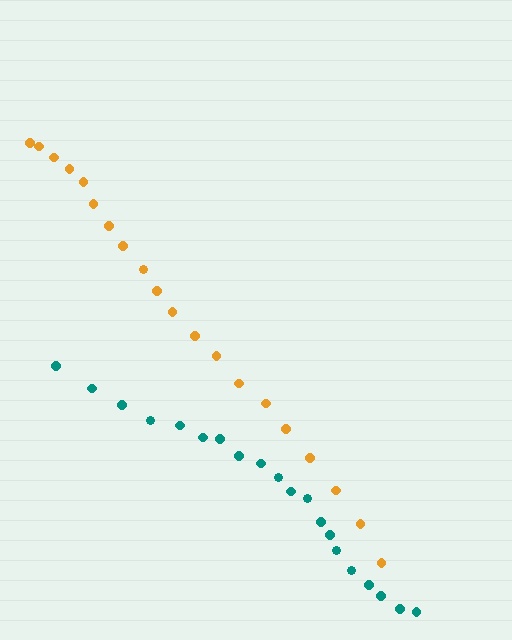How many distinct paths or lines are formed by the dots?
There are 2 distinct paths.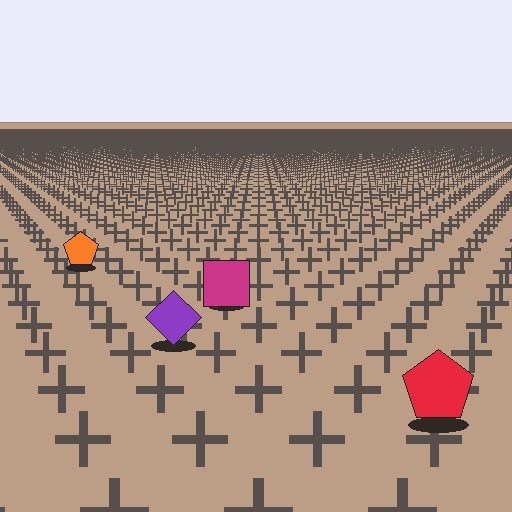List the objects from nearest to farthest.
From nearest to farthest: the red pentagon, the purple diamond, the magenta square, the orange pentagon.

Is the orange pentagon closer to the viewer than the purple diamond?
No. The purple diamond is closer — you can tell from the texture gradient: the ground texture is coarser near it.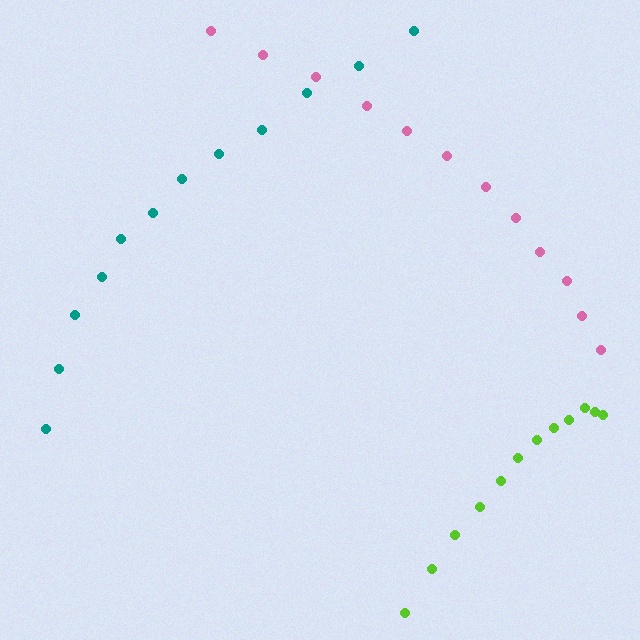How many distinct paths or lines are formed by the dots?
There are 3 distinct paths.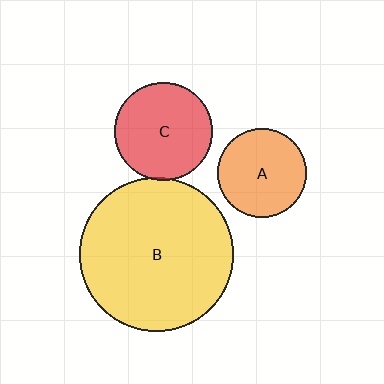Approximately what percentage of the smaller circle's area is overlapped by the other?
Approximately 5%.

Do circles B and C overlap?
Yes.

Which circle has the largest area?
Circle B (yellow).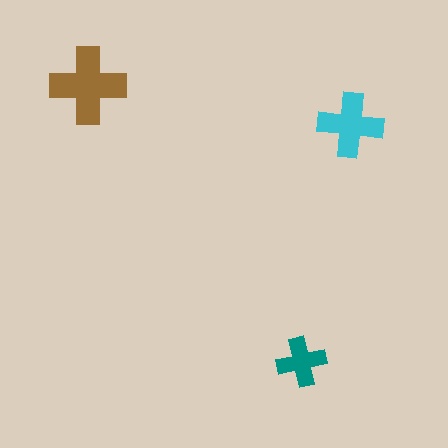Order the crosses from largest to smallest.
the brown one, the cyan one, the teal one.